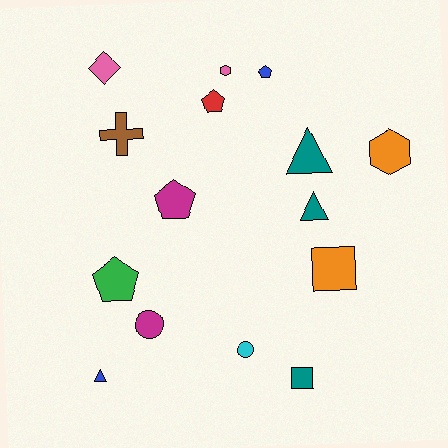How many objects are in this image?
There are 15 objects.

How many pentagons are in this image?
There are 4 pentagons.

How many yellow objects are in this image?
There are no yellow objects.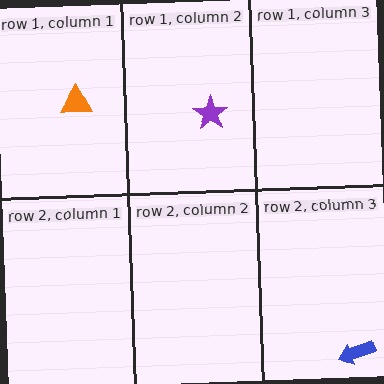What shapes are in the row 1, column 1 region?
The orange triangle.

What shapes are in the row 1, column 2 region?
The purple star.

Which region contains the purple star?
The row 1, column 2 region.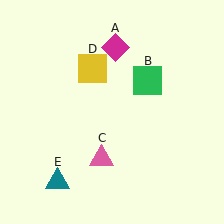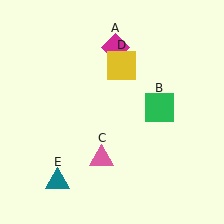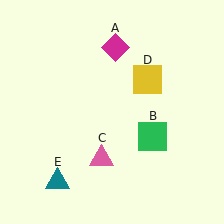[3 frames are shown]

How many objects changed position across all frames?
2 objects changed position: green square (object B), yellow square (object D).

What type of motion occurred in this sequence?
The green square (object B), yellow square (object D) rotated clockwise around the center of the scene.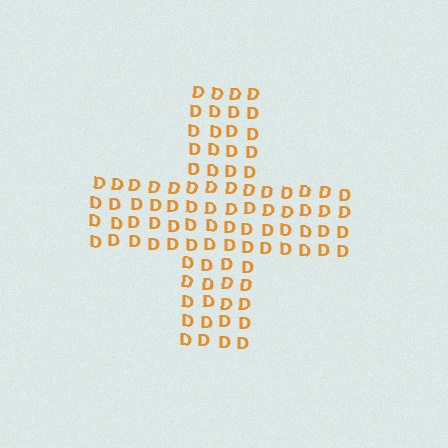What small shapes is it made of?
It is made of small letter D's.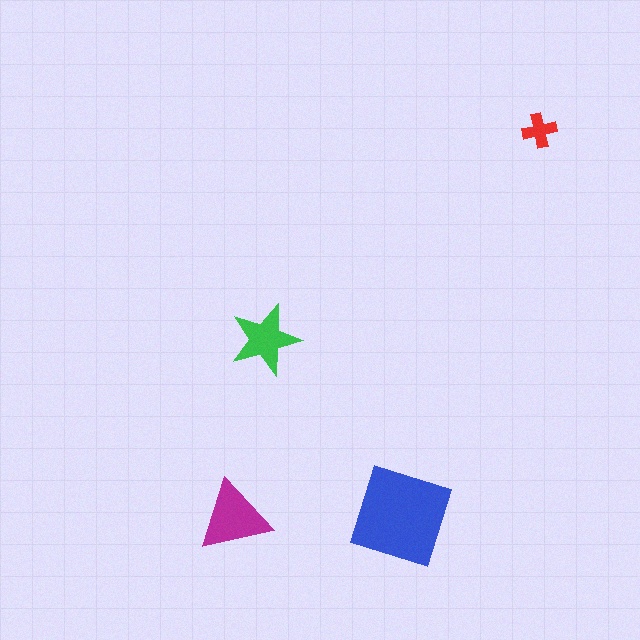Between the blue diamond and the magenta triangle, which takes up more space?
The blue diamond.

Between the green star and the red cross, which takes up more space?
The green star.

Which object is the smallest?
The red cross.